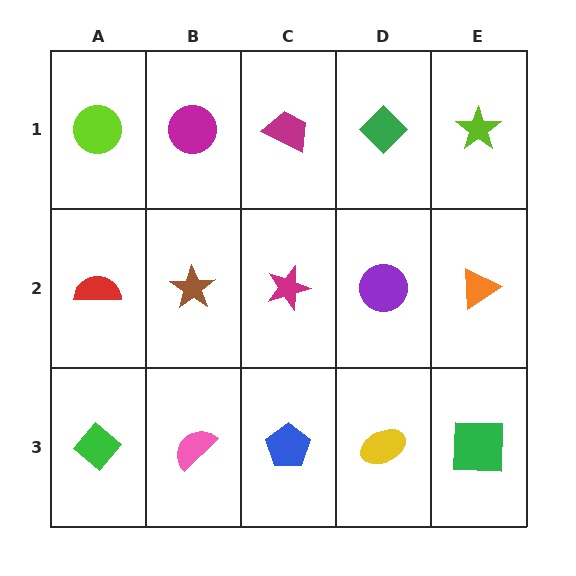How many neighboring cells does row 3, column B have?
3.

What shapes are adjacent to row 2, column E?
A lime star (row 1, column E), a green square (row 3, column E), a purple circle (row 2, column D).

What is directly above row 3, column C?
A magenta star.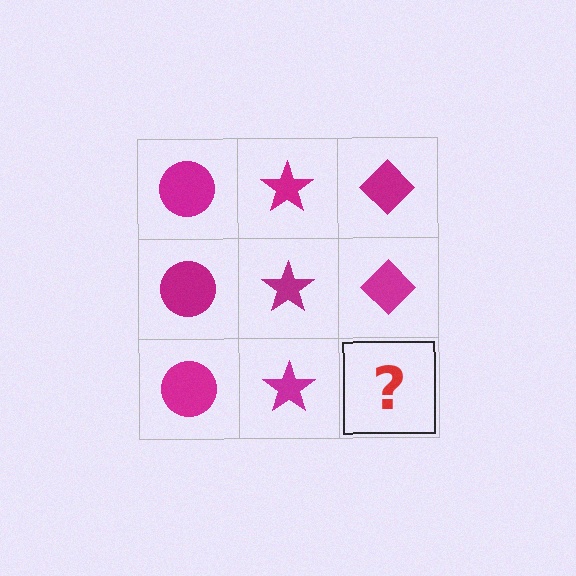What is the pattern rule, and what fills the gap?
The rule is that each column has a consistent shape. The gap should be filled with a magenta diamond.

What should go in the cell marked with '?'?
The missing cell should contain a magenta diamond.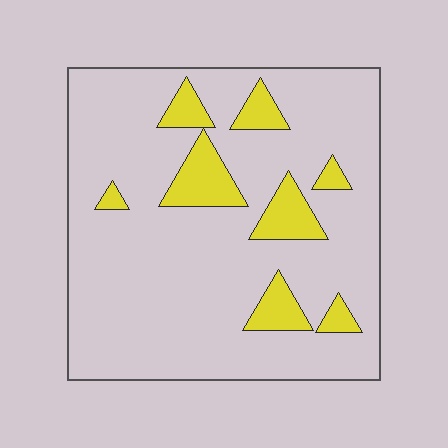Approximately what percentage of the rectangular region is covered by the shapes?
Approximately 15%.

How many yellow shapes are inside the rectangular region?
8.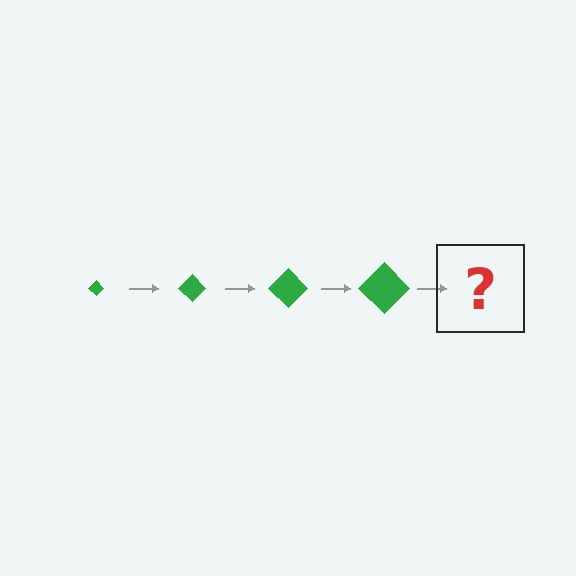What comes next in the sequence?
The next element should be a green diamond, larger than the previous one.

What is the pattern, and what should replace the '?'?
The pattern is that the diamond gets progressively larger each step. The '?' should be a green diamond, larger than the previous one.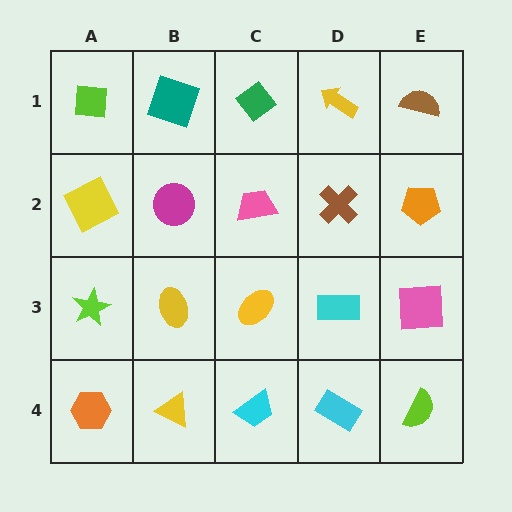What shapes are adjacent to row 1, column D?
A brown cross (row 2, column D), a green diamond (row 1, column C), a brown semicircle (row 1, column E).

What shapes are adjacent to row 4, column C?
A yellow ellipse (row 3, column C), a yellow triangle (row 4, column B), a cyan rectangle (row 4, column D).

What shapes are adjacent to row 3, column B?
A magenta circle (row 2, column B), a yellow triangle (row 4, column B), a lime star (row 3, column A), a yellow ellipse (row 3, column C).